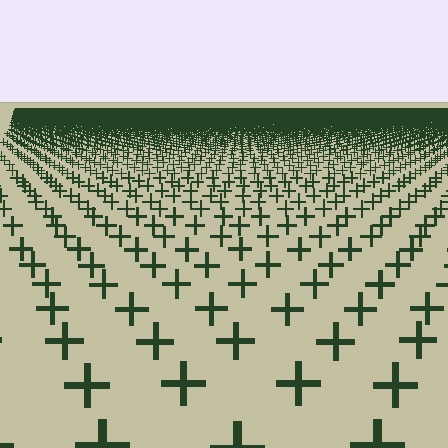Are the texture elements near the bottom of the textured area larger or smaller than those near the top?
Larger. Near the bottom, elements are closer to the viewer and appear at a bigger on-screen size.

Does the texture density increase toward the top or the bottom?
Density increases toward the top.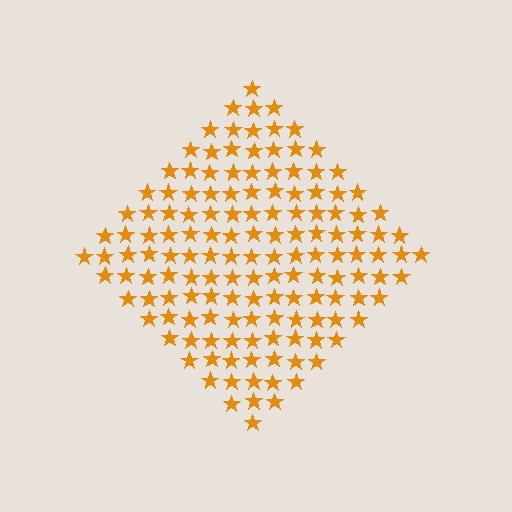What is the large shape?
The large shape is a diamond.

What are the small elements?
The small elements are stars.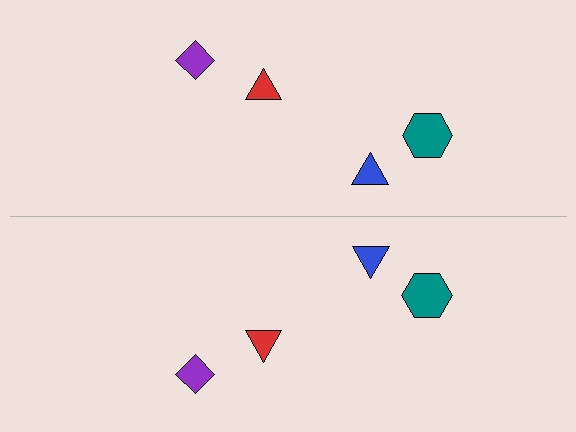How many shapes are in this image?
There are 8 shapes in this image.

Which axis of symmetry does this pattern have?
The pattern has a horizontal axis of symmetry running through the center of the image.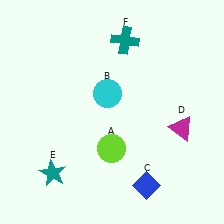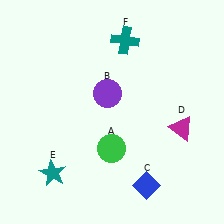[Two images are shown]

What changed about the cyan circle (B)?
In Image 1, B is cyan. In Image 2, it changed to purple.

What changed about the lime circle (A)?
In Image 1, A is lime. In Image 2, it changed to green.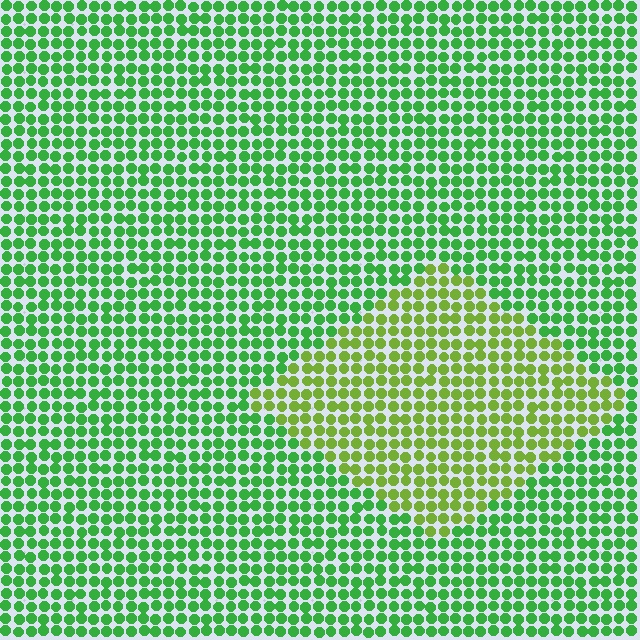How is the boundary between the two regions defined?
The boundary is defined purely by a slight shift in hue (about 35 degrees). Spacing, size, and orientation are identical on both sides.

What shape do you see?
I see a diamond.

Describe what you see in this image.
The image is filled with small green elements in a uniform arrangement. A diamond-shaped region is visible where the elements are tinted to a slightly different hue, forming a subtle color boundary.